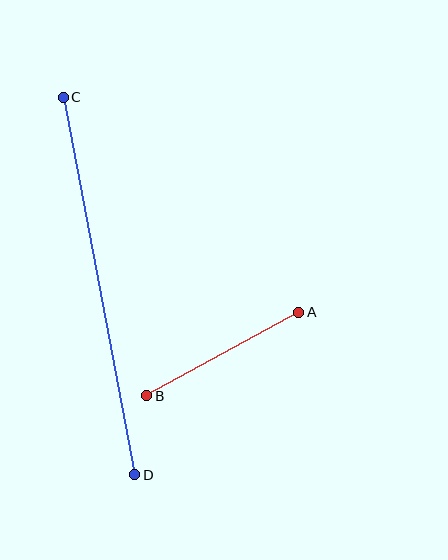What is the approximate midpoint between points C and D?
The midpoint is at approximately (99, 286) pixels.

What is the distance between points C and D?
The distance is approximately 384 pixels.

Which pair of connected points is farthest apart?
Points C and D are farthest apart.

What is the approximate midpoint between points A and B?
The midpoint is at approximately (223, 354) pixels.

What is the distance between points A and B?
The distance is approximately 173 pixels.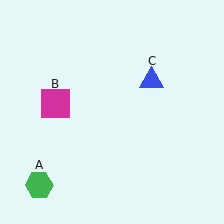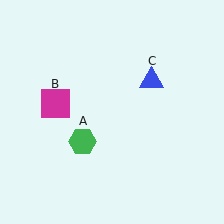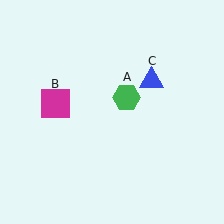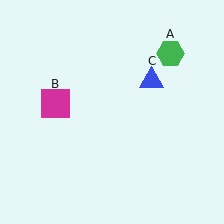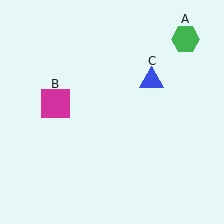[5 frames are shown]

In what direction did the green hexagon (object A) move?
The green hexagon (object A) moved up and to the right.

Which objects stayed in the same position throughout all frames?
Magenta square (object B) and blue triangle (object C) remained stationary.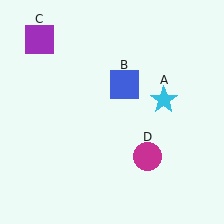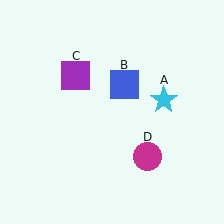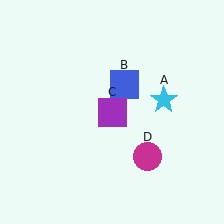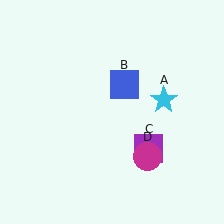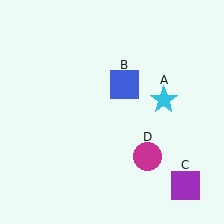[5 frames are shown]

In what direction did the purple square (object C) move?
The purple square (object C) moved down and to the right.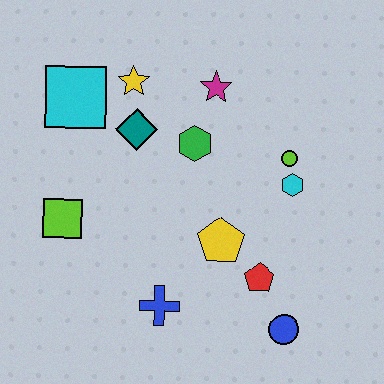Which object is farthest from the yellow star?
The blue circle is farthest from the yellow star.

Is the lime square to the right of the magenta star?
No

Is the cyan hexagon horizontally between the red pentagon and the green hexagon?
No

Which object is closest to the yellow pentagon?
The red pentagon is closest to the yellow pentagon.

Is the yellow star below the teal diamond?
No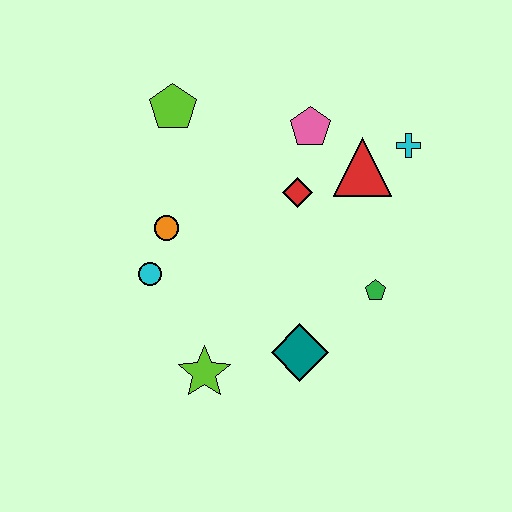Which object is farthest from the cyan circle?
The cyan cross is farthest from the cyan circle.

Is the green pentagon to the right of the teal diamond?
Yes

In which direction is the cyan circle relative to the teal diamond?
The cyan circle is to the left of the teal diamond.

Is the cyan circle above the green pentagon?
Yes